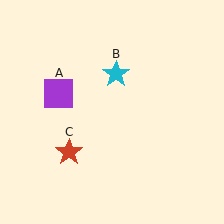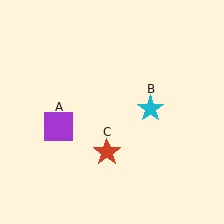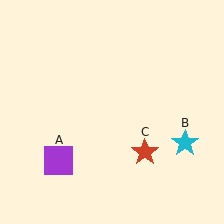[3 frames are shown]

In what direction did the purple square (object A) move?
The purple square (object A) moved down.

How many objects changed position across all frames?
3 objects changed position: purple square (object A), cyan star (object B), red star (object C).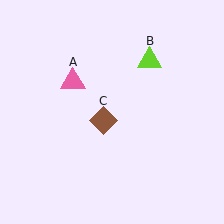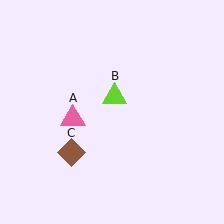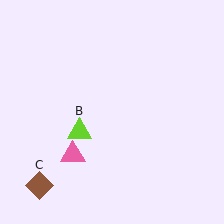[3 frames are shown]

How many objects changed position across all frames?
3 objects changed position: pink triangle (object A), lime triangle (object B), brown diamond (object C).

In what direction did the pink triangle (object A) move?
The pink triangle (object A) moved down.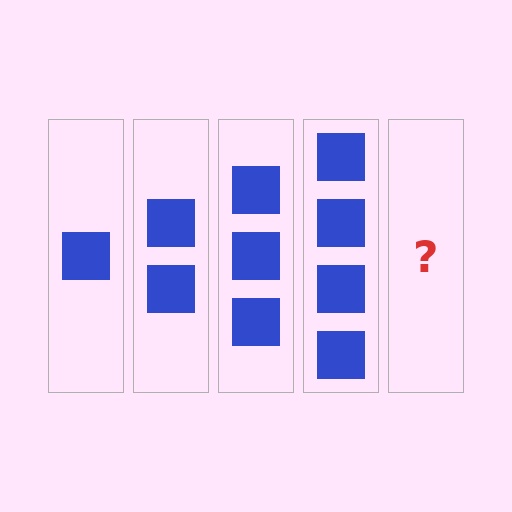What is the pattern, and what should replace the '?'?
The pattern is that each step adds one more square. The '?' should be 5 squares.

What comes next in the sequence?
The next element should be 5 squares.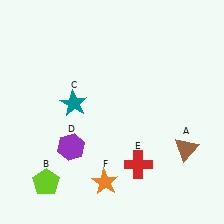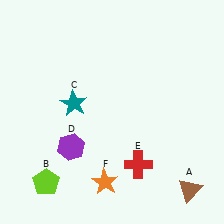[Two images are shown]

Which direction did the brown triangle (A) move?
The brown triangle (A) moved down.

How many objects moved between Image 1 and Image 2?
1 object moved between the two images.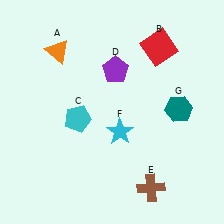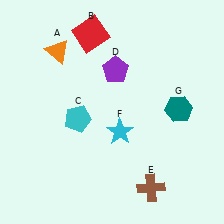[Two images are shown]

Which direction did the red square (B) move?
The red square (B) moved left.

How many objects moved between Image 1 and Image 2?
1 object moved between the two images.